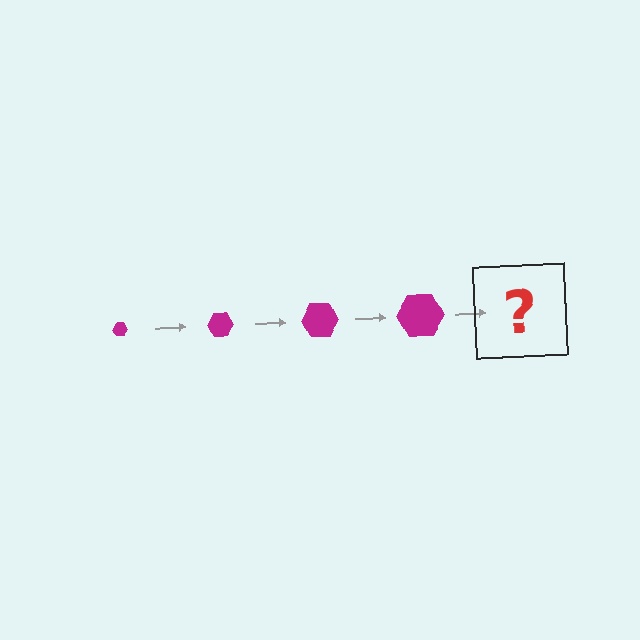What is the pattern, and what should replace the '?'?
The pattern is that the hexagon gets progressively larger each step. The '?' should be a magenta hexagon, larger than the previous one.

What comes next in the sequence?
The next element should be a magenta hexagon, larger than the previous one.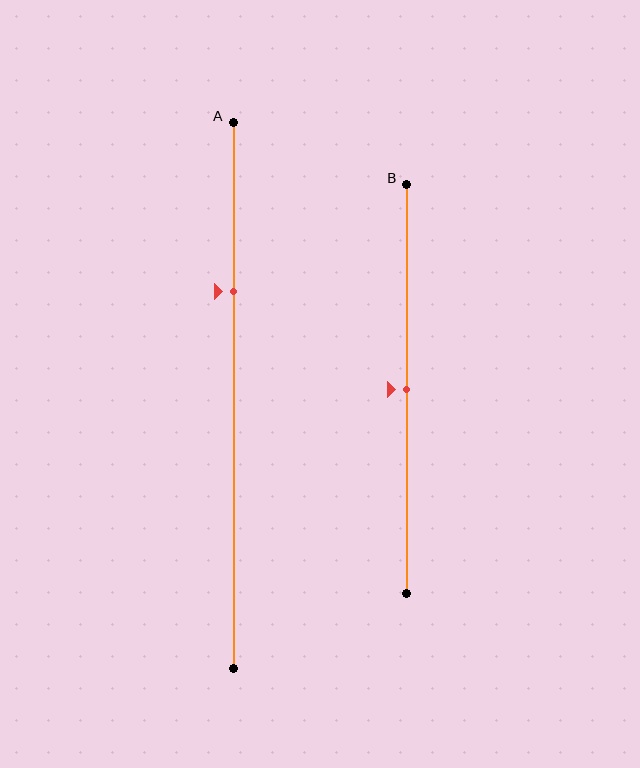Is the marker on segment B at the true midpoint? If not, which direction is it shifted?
Yes, the marker on segment B is at the true midpoint.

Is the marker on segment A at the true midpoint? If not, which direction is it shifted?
No, the marker on segment A is shifted upward by about 19% of the segment length.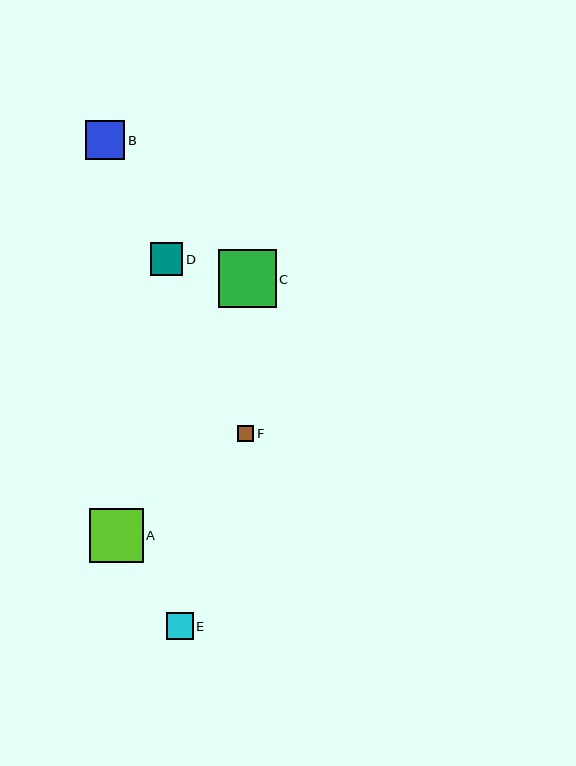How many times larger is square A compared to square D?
Square A is approximately 1.6 times the size of square D.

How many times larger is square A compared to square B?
Square A is approximately 1.4 times the size of square B.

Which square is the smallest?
Square F is the smallest with a size of approximately 16 pixels.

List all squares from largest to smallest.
From largest to smallest: C, A, B, D, E, F.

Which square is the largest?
Square C is the largest with a size of approximately 58 pixels.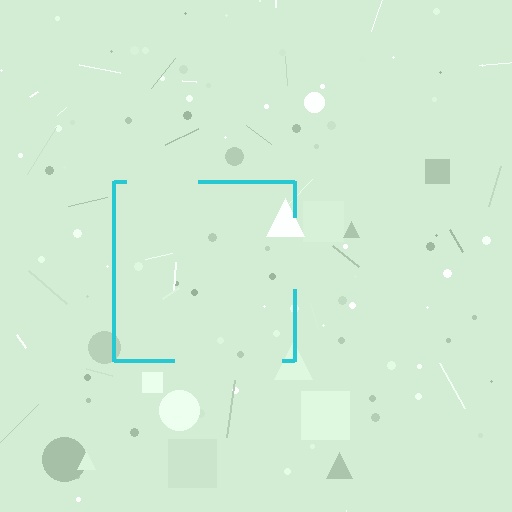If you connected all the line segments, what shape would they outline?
They would outline a square.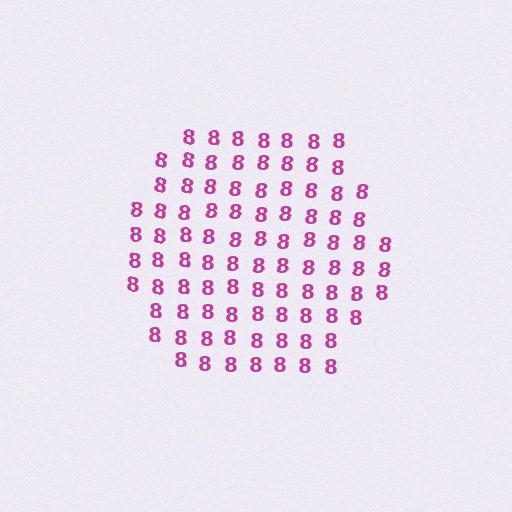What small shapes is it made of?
It is made of small digit 8's.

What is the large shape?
The large shape is a hexagon.